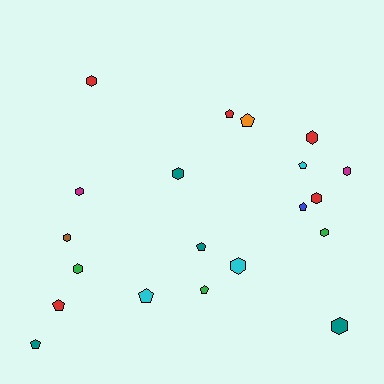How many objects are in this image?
There are 20 objects.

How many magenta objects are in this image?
There are 2 magenta objects.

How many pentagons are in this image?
There are 9 pentagons.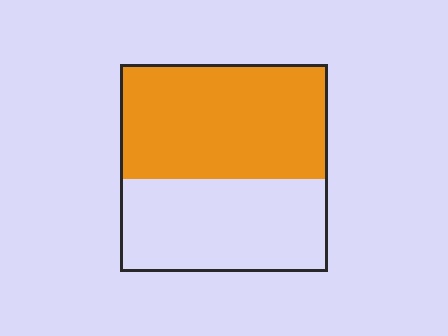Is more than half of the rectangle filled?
Yes.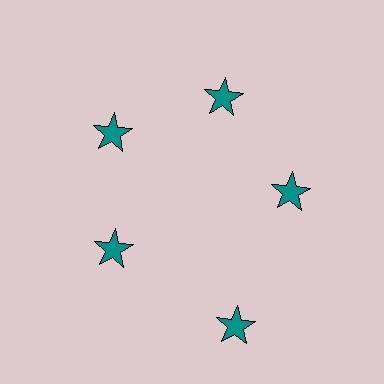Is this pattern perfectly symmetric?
No. The 5 teal stars are arranged in a ring, but one element near the 5 o'clock position is pushed outward from the center, breaking the 5-fold rotational symmetry.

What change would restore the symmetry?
The symmetry would be restored by moving it inward, back onto the ring so that all 5 stars sit at equal angles and equal distance from the center.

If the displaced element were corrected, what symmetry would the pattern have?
It would have 5-fold rotational symmetry — the pattern would map onto itself every 72 degrees.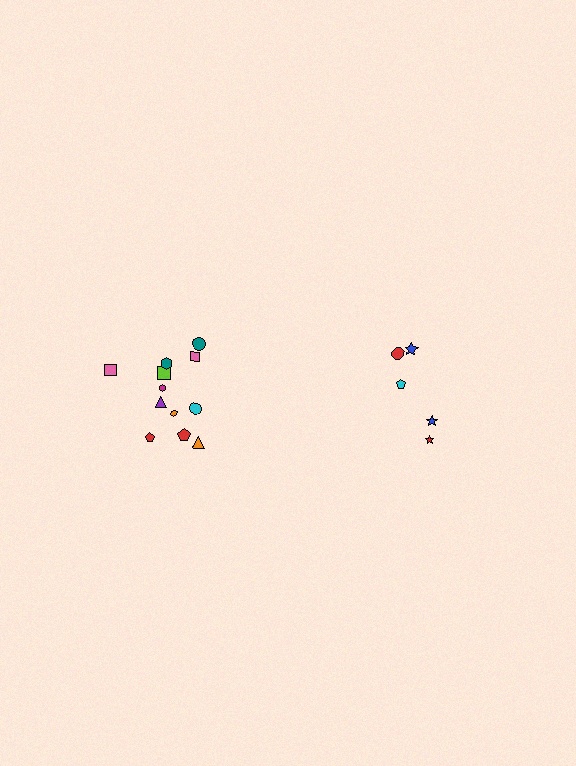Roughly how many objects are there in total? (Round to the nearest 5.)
Roughly 15 objects in total.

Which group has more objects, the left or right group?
The left group.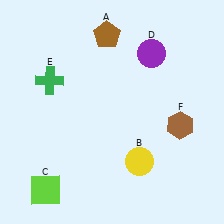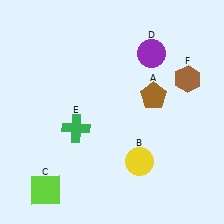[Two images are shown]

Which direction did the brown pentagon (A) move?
The brown pentagon (A) moved down.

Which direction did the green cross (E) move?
The green cross (E) moved down.